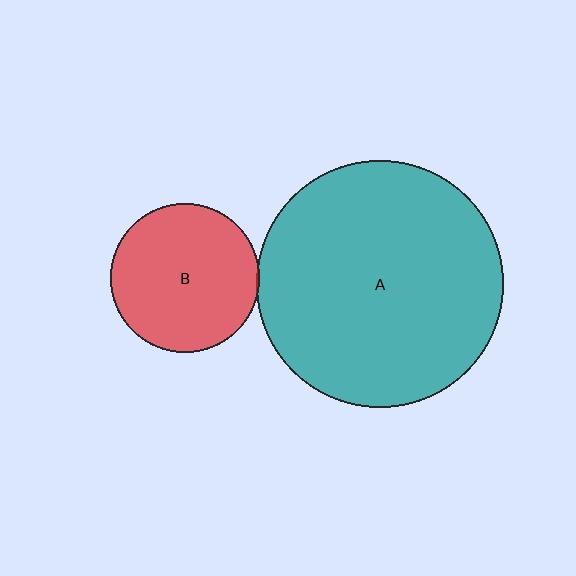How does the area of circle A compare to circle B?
Approximately 2.8 times.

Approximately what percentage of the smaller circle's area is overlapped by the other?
Approximately 5%.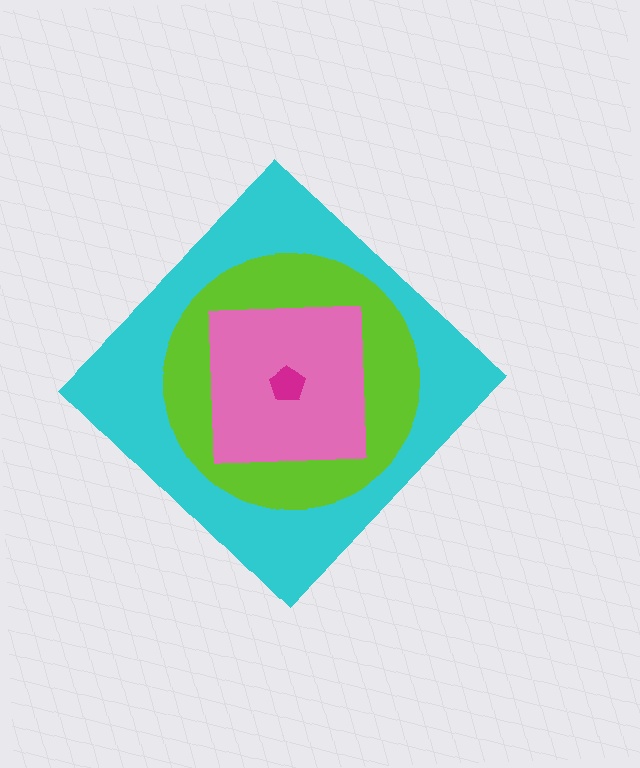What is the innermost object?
The magenta pentagon.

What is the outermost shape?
The cyan diamond.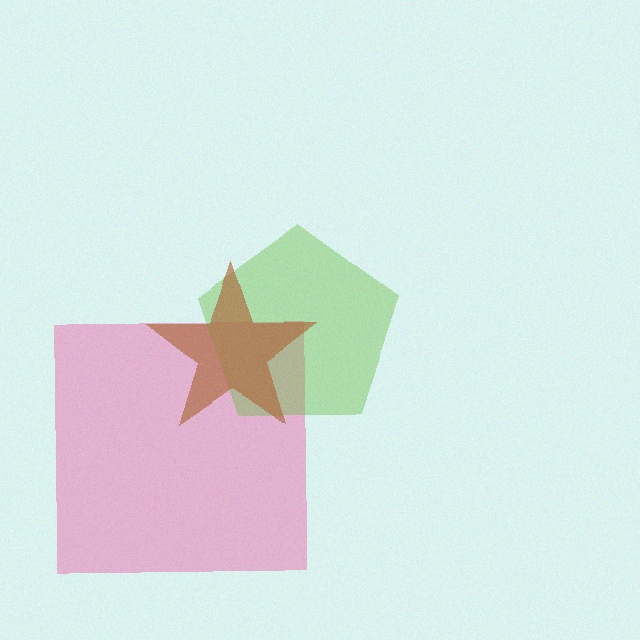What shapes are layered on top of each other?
The layered shapes are: a pink square, a lime pentagon, a brown star.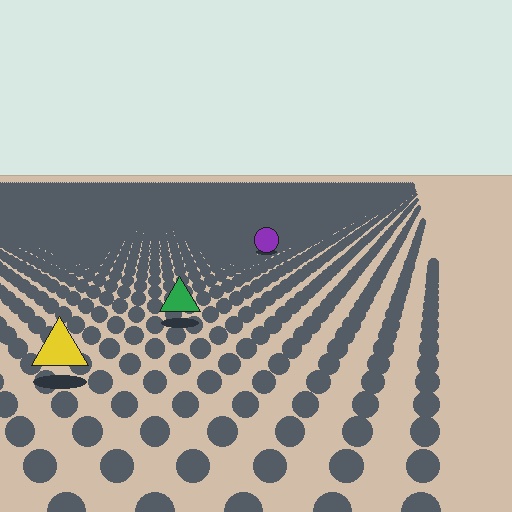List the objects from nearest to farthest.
From nearest to farthest: the yellow triangle, the green triangle, the purple circle.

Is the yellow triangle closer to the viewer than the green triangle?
Yes. The yellow triangle is closer — you can tell from the texture gradient: the ground texture is coarser near it.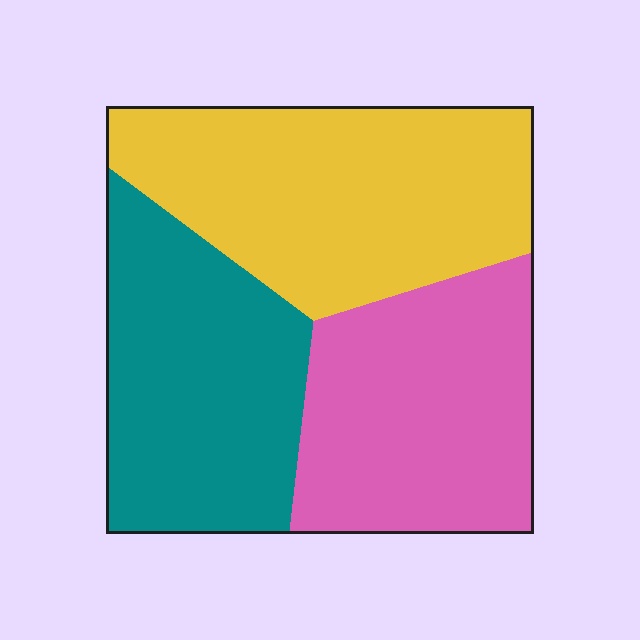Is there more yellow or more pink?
Yellow.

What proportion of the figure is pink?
Pink takes up about one third (1/3) of the figure.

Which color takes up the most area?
Yellow, at roughly 35%.